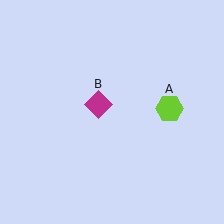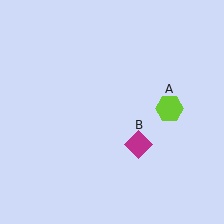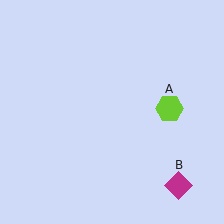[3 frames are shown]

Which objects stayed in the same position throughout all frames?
Lime hexagon (object A) remained stationary.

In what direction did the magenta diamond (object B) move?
The magenta diamond (object B) moved down and to the right.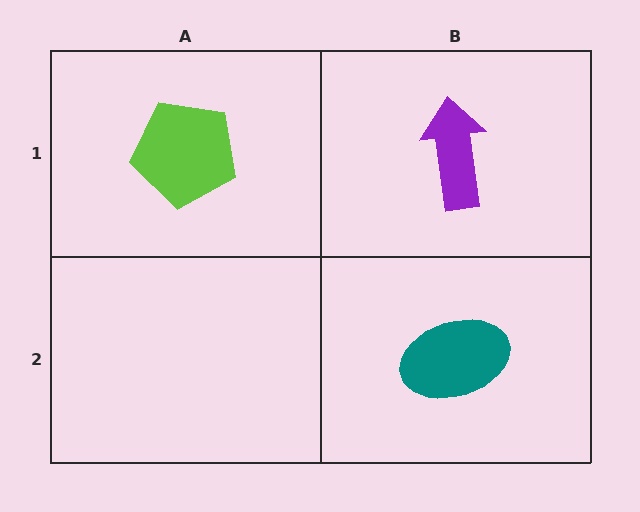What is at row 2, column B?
A teal ellipse.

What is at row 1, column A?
A lime pentagon.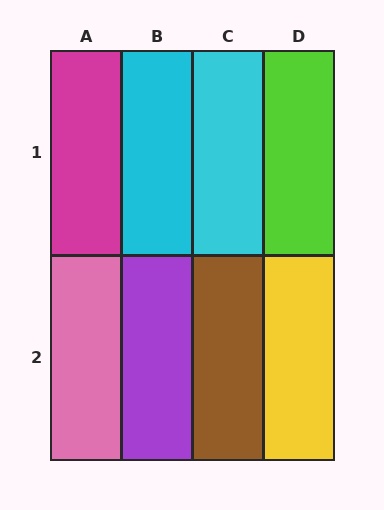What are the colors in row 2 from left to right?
Pink, purple, brown, yellow.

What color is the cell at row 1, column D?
Lime.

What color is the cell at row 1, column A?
Magenta.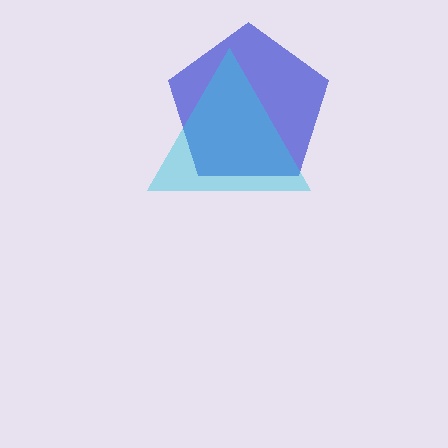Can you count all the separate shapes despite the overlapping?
Yes, there are 2 separate shapes.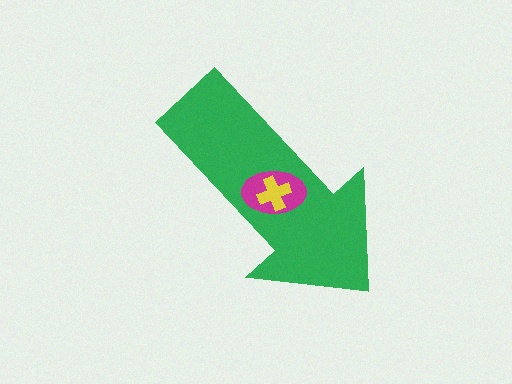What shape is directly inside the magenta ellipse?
The yellow cross.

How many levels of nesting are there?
3.